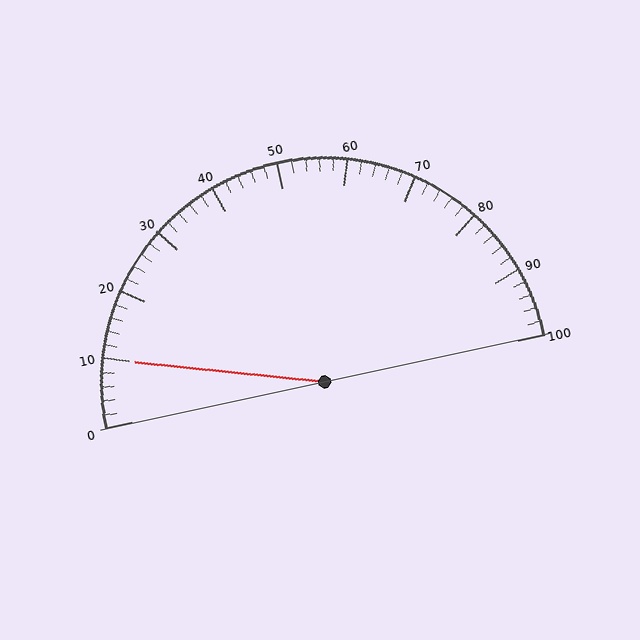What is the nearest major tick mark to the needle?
The nearest major tick mark is 10.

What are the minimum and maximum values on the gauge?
The gauge ranges from 0 to 100.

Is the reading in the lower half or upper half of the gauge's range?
The reading is in the lower half of the range (0 to 100).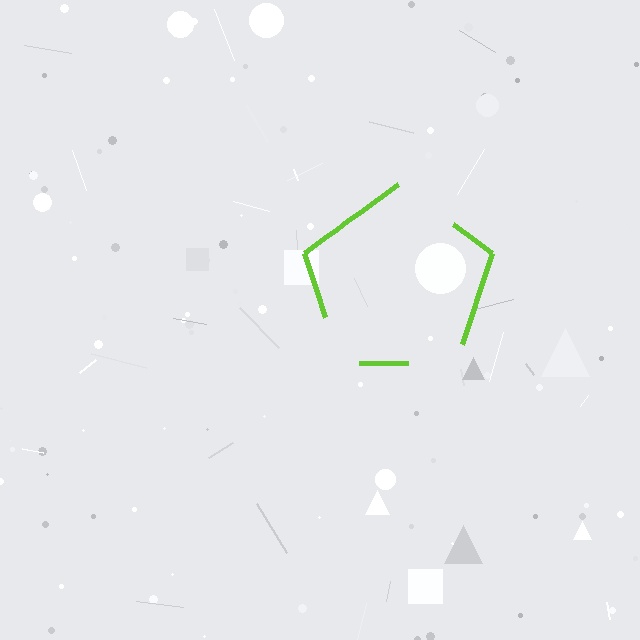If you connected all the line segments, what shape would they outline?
They would outline a pentagon.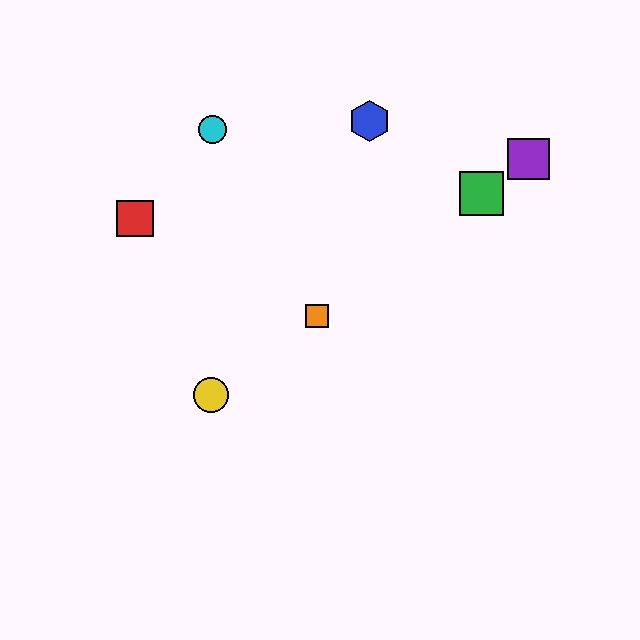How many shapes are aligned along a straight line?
4 shapes (the green square, the yellow circle, the purple square, the orange square) are aligned along a straight line.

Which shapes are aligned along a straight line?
The green square, the yellow circle, the purple square, the orange square are aligned along a straight line.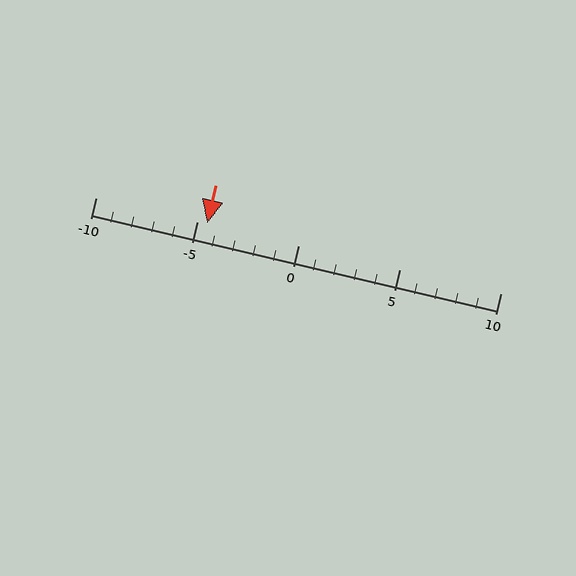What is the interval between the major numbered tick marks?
The major tick marks are spaced 5 units apart.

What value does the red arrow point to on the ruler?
The red arrow points to approximately -4.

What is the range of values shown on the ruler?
The ruler shows values from -10 to 10.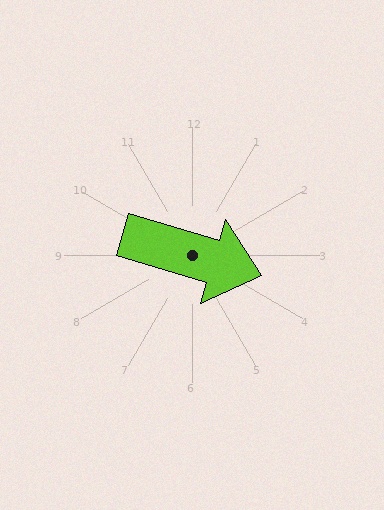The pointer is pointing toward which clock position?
Roughly 4 o'clock.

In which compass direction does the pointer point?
East.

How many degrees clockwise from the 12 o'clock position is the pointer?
Approximately 107 degrees.